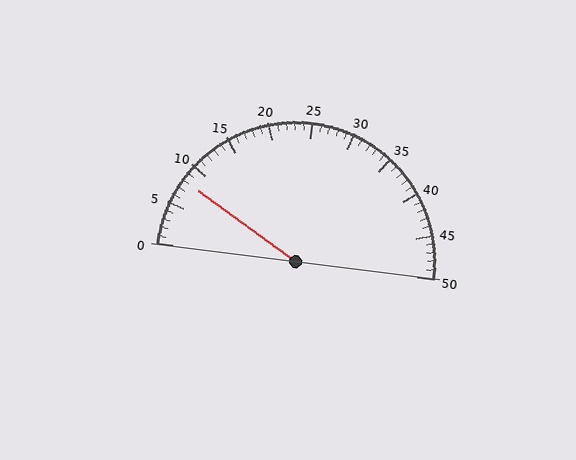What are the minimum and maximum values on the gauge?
The gauge ranges from 0 to 50.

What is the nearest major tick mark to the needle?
The nearest major tick mark is 10.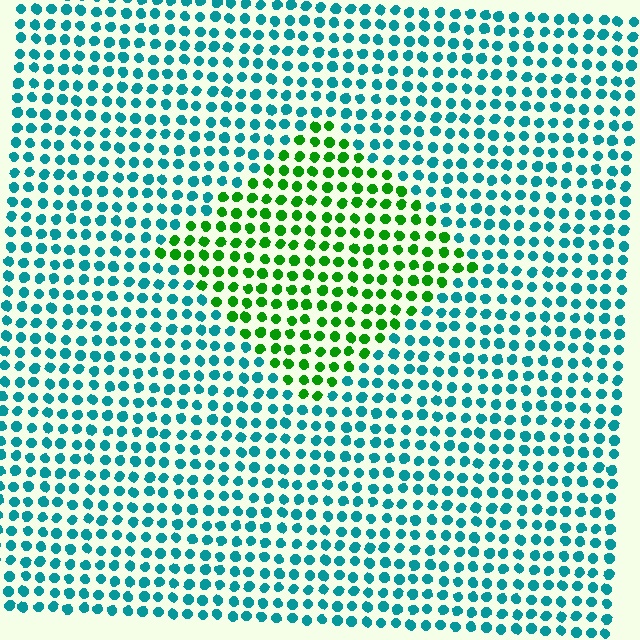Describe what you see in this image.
The image is filled with small teal elements in a uniform arrangement. A diamond-shaped region is visible where the elements are tinted to a slightly different hue, forming a subtle color boundary.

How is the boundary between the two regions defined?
The boundary is defined purely by a slight shift in hue (about 61 degrees). Spacing, size, and orientation are identical on both sides.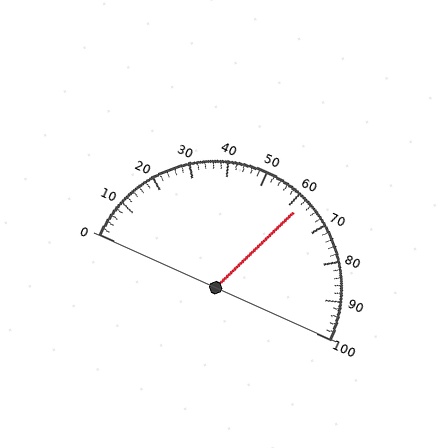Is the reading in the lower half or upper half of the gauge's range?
The reading is in the upper half of the range (0 to 100).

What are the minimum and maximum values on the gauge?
The gauge ranges from 0 to 100.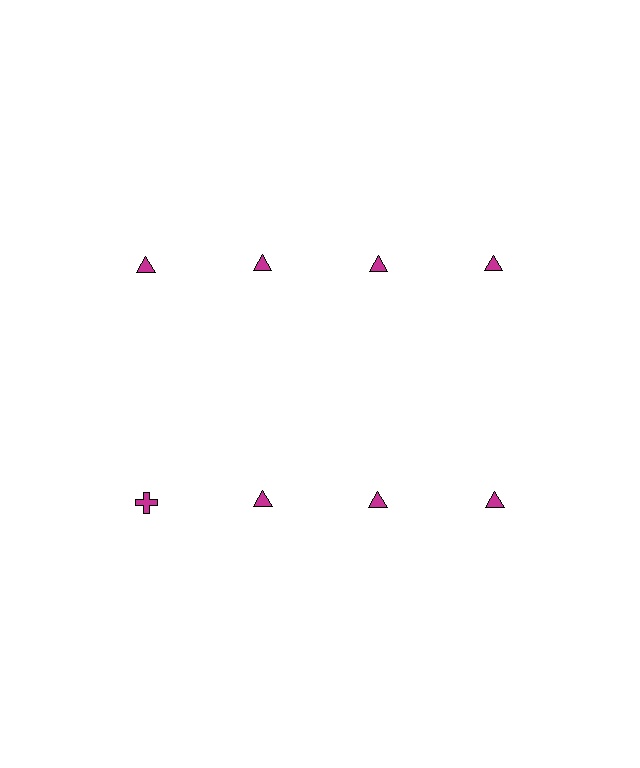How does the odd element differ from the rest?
It has a different shape: cross instead of triangle.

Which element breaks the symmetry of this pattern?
The magenta cross in the second row, leftmost column breaks the symmetry. All other shapes are magenta triangles.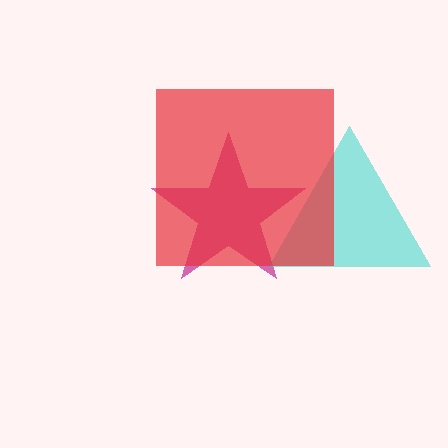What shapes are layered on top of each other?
The layered shapes are: a magenta star, a cyan triangle, a red square.